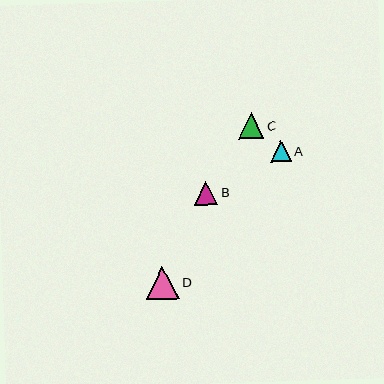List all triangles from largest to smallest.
From largest to smallest: D, C, B, A.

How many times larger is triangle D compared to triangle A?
Triangle D is approximately 1.6 times the size of triangle A.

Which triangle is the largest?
Triangle D is the largest with a size of approximately 33 pixels.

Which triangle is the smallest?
Triangle A is the smallest with a size of approximately 21 pixels.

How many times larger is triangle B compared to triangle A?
Triangle B is approximately 1.1 times the size of triangle A.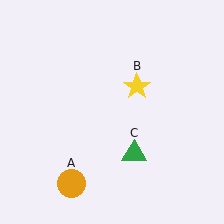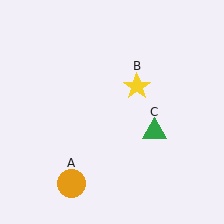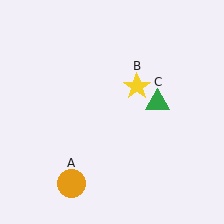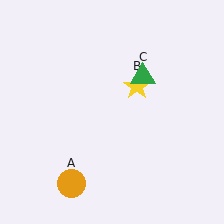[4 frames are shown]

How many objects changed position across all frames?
1 object changed position: green triangle (object C).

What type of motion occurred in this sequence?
The green triangle (object C) rotated counterclockwise around the center of the scene.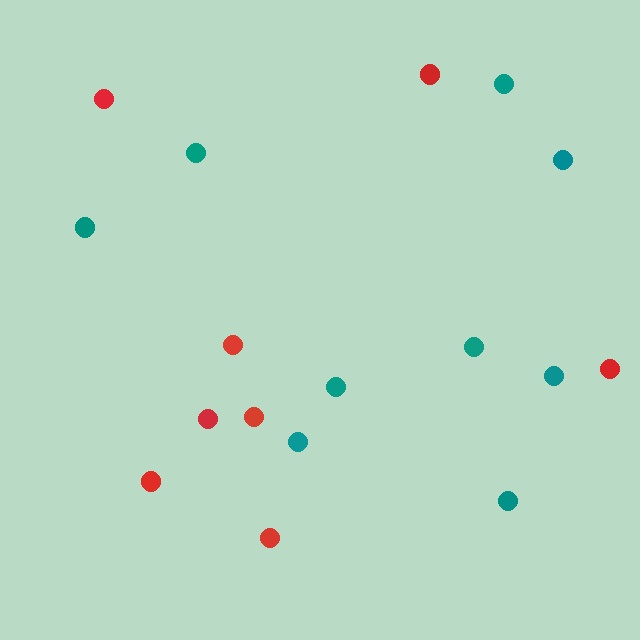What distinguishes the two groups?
There are 2 groups: one group of teal circles (9) and one group of red circles (8).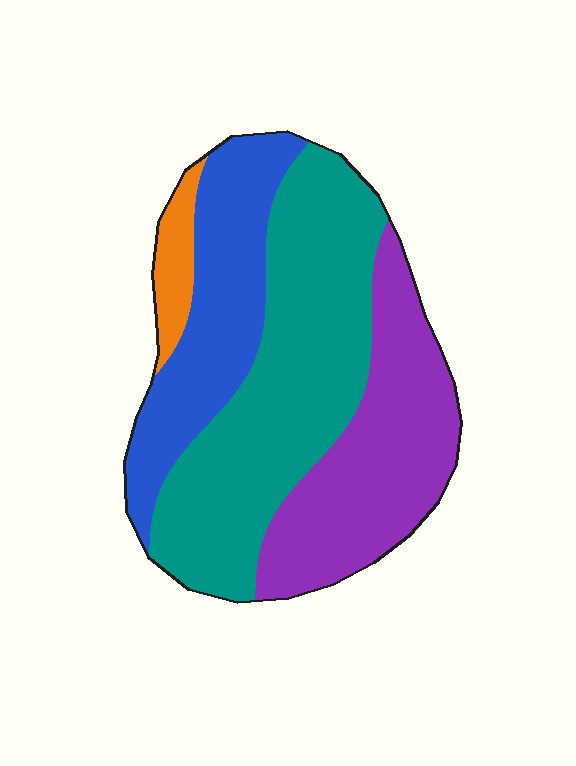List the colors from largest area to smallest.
From largest to smallest: teal, purple, blue, orange.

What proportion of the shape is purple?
Purple covers about 30% of the shape.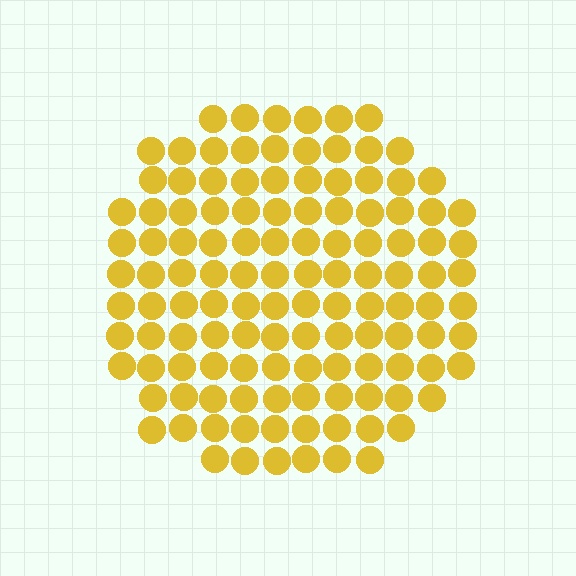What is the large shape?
The large shape is a circle.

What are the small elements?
The small elements are circles.